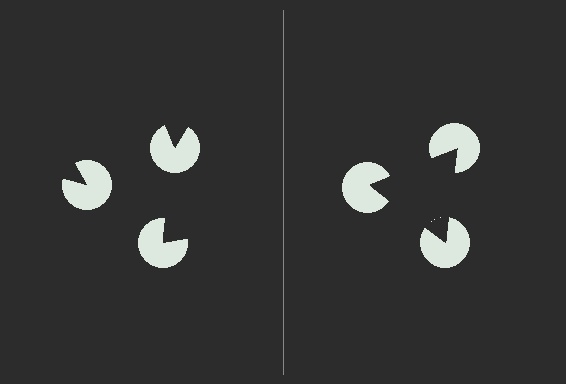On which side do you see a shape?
An illusory triangle appears on the right side. On the left side the wedge cuts are rotated, so no coherent shape forms.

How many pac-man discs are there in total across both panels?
6 — 3 on each side.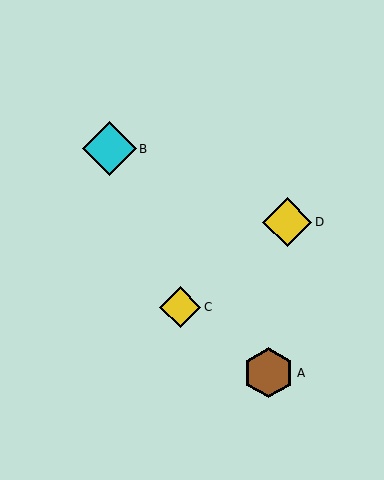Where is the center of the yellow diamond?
The center of the yellow diamond is at (287, 222).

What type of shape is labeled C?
Shape C is a yellow diamond.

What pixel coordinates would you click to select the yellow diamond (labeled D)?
Click at (287, 222) to select the yellow diamond D.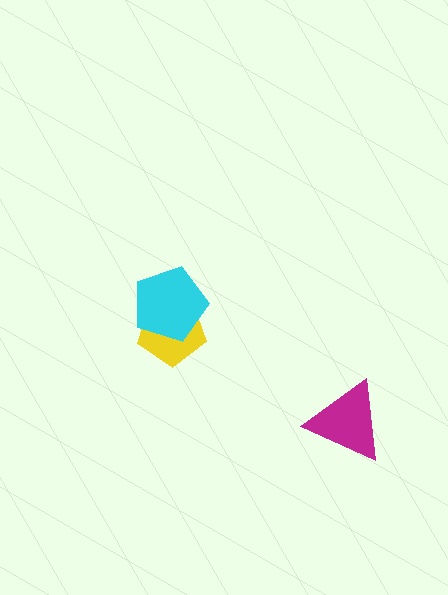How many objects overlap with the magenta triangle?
0 objects overlap with the magenta triangle.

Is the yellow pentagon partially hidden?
Yes, it is partially covered by another shape.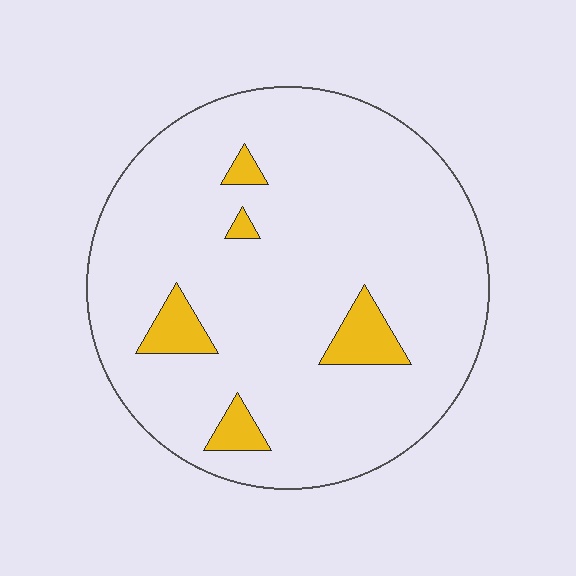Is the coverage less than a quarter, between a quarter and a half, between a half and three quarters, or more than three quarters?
Less than a quarter.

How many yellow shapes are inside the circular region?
5.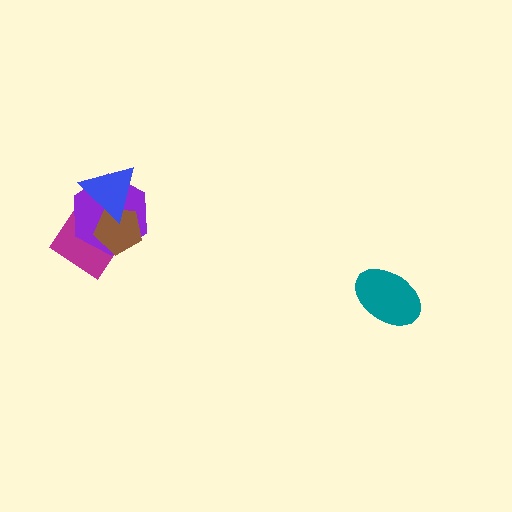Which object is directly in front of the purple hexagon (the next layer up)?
The brown pentagon is directly in front of the purple hexagon.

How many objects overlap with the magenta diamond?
3 objects overlap with the magenta diamond.